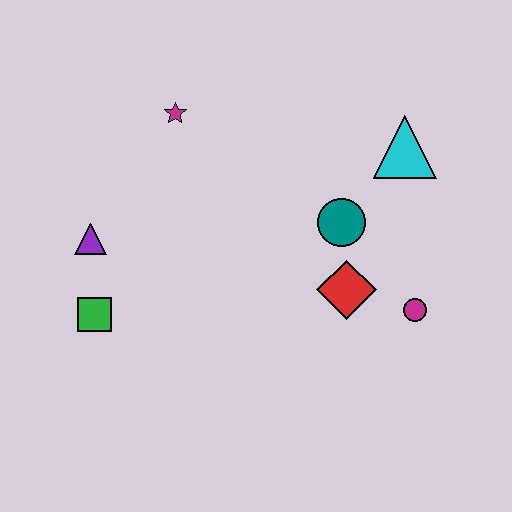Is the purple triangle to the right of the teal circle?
No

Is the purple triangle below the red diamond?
No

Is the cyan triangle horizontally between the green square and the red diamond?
No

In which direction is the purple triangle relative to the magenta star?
The purple triangle is below the magenta star.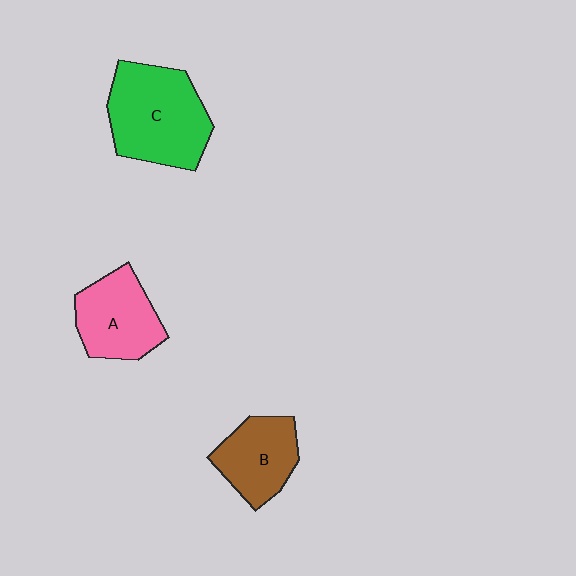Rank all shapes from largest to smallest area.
From largest to smallest: C (green), A (pink), B (brown).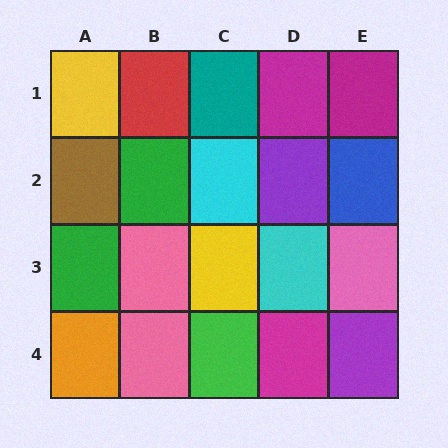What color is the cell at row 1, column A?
Yellow.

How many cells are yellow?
2 cells are yellow.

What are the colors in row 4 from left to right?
Orange, pink, green, magenta, purple.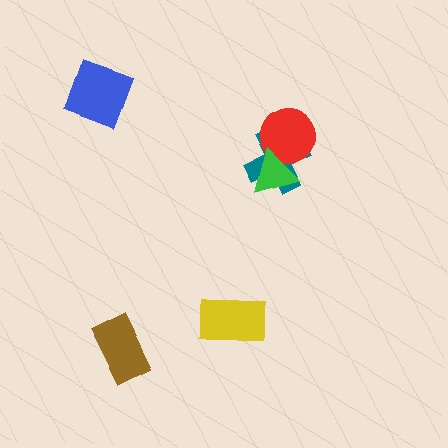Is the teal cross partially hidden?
Yes, it is partially covered by another shape.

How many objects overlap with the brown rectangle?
0 objects overlap with the brown rectangle.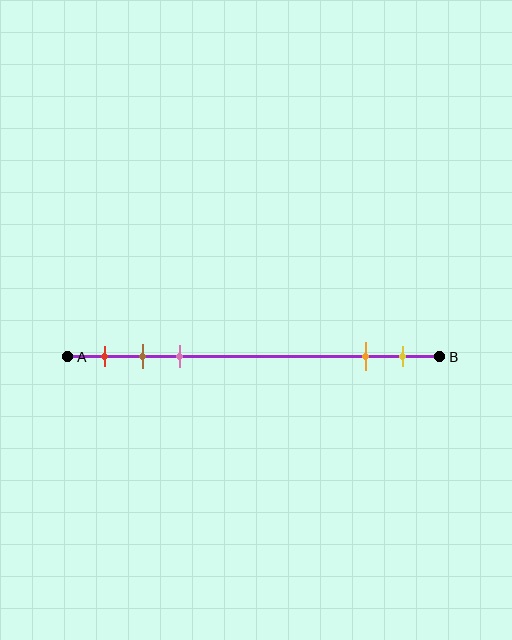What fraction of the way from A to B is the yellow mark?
The yellow mark is approximately 90% (0.9) of the way from A to B.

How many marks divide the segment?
There are 5 marks dividing the segment.